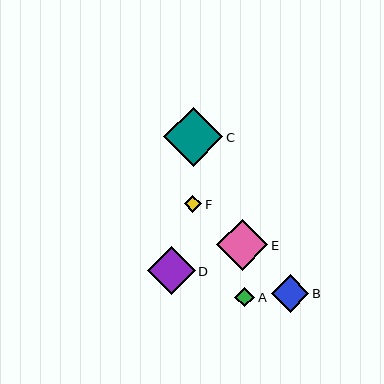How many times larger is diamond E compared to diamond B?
Diamond E is approximately 1.4 times the size of diamond B.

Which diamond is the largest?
Diamond C is the largest with a size of approximately 60 pixels.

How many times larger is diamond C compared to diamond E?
Diamond C is approximately 1.2 times the size of diamond E.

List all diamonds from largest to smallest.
From largest to smallest: C, E, D, B, A, F.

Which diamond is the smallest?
Diamond F is the smallest with a size of approximately 17 pixels.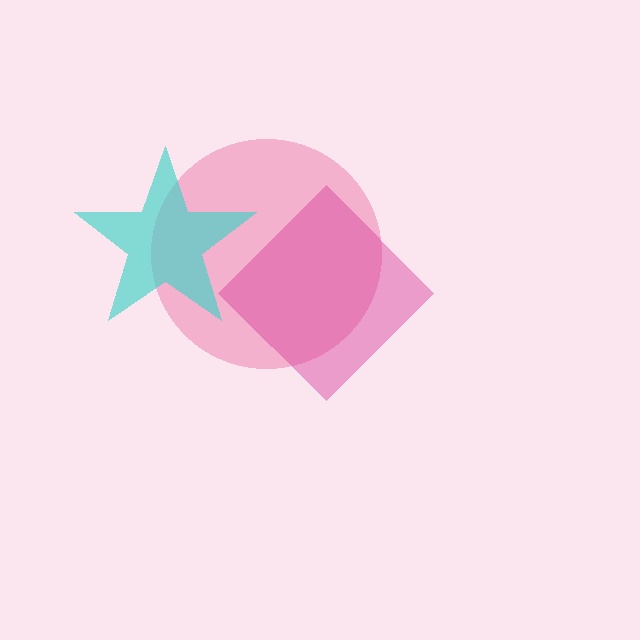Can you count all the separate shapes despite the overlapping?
Yes, there are 3 separate shapes.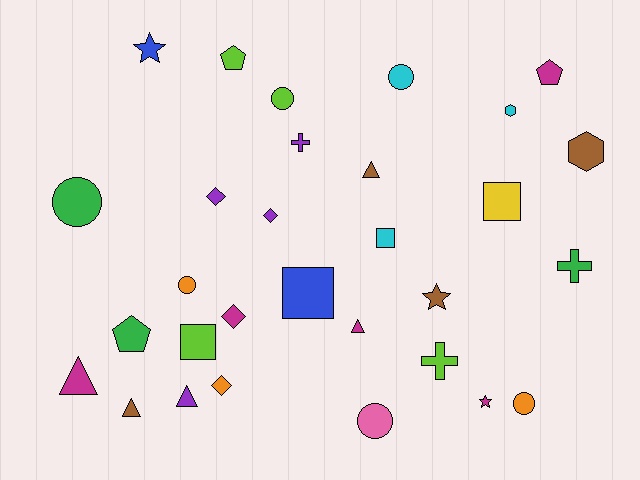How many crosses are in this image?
There are 3 crosses.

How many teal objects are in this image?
There are no teal objects.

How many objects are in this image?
There are 30 objects.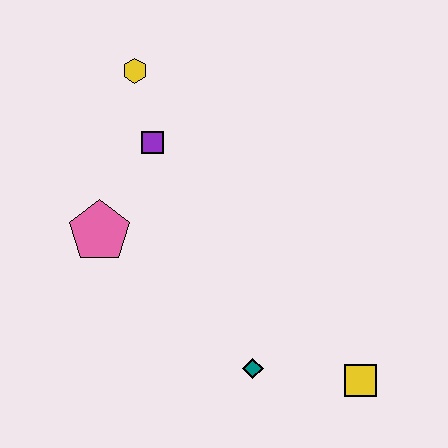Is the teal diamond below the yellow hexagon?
Yes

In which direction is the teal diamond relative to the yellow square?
The teal diamond is to the left of the yellow square.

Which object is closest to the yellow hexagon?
The purple square is closest to the yellow hexagon.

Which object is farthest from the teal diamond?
The yellow hexagon is farthest from the teal diamond.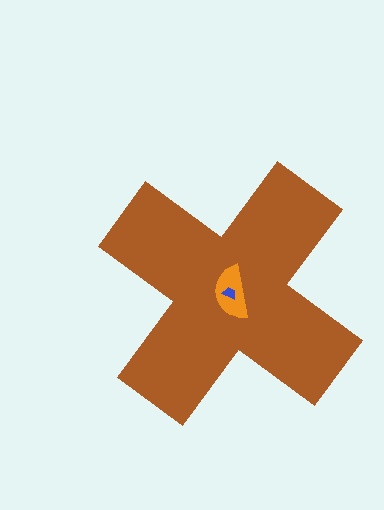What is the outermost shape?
The brown cross.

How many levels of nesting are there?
3.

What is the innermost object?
The blue trapezoid.